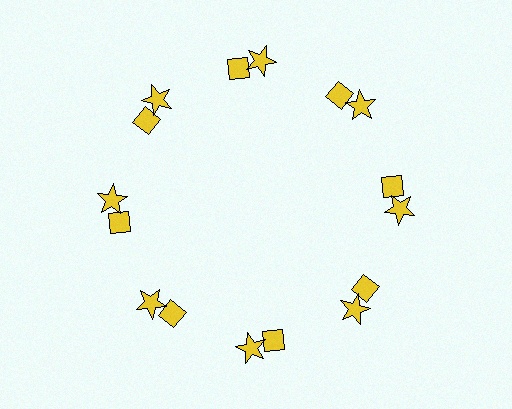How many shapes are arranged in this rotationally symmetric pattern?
There are 16 shapes, arranged in 8 groups of 2.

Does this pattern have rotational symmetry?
Yes, this pattern has 8-fold rotational symmetry. It looks the same after rotating 45 degrees around the center.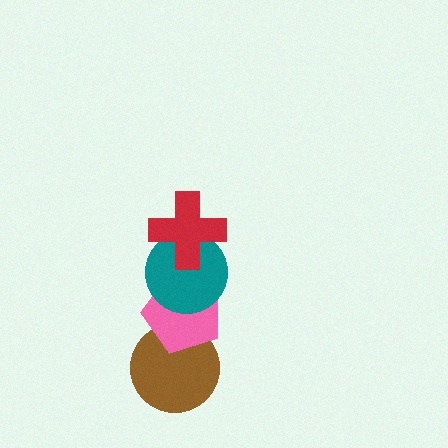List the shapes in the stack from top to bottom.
From top to bottom: the red cross, the teal circle, the pink pentagon, the brown circle.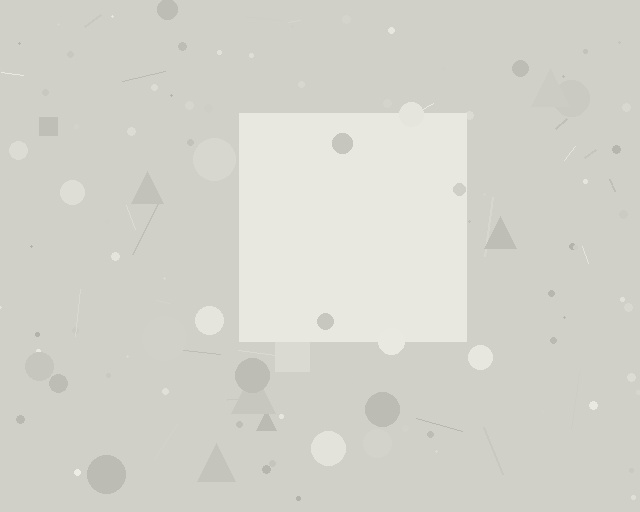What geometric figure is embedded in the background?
A square is embedded in the background.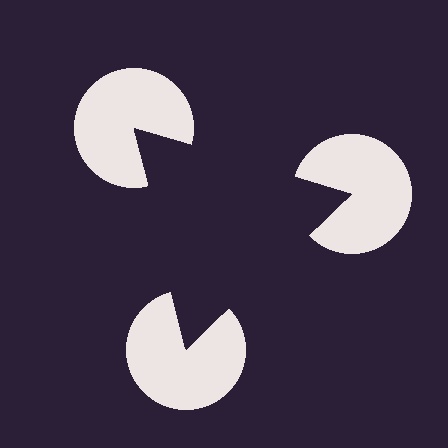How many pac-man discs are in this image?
There are 3 — one at each vertex of the illusory triangle.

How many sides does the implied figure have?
3 sides.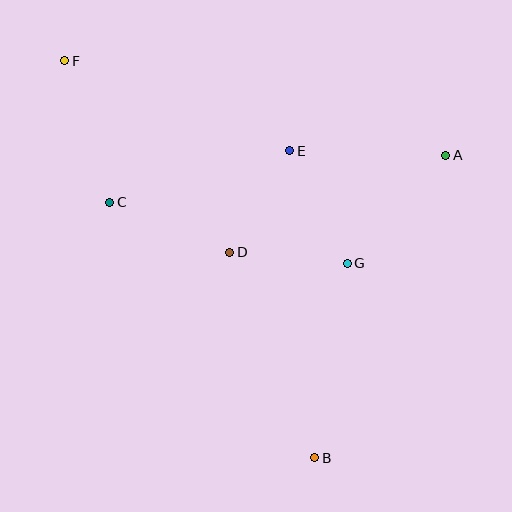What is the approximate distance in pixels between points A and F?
The distance between A and F is approximately 393 pixels.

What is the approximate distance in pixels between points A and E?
The distance between A and E is approximately 156 pixels.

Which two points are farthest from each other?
Points B and F are farthest from each other.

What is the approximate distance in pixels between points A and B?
The distance between A and B is approximately 330 pixels.